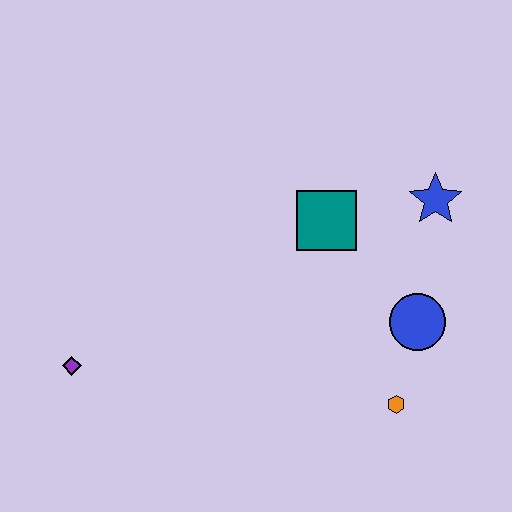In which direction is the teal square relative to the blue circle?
The teal square is above the blue circle.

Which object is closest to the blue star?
The teal square is closest to the blue star.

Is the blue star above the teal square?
Yes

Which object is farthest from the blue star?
The purple diamond is farthest from the blue star.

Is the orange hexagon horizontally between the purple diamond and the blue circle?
Yes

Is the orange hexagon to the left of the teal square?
No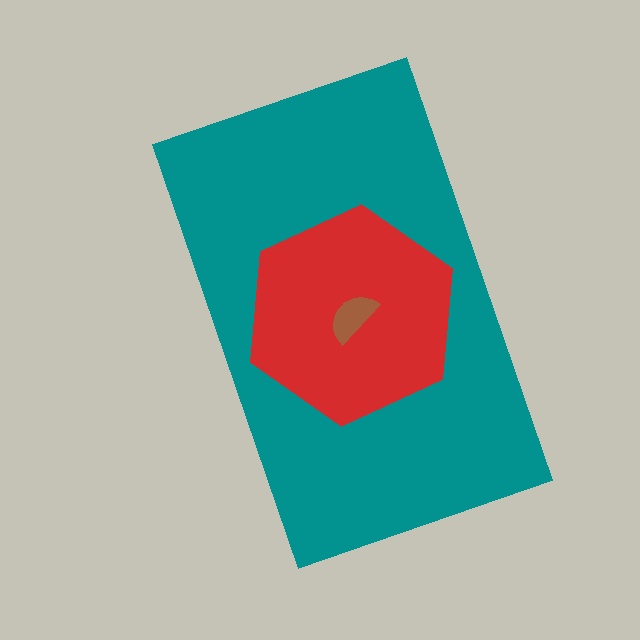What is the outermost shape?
The teal rectangle.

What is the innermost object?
The brown semicircle.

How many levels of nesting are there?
3.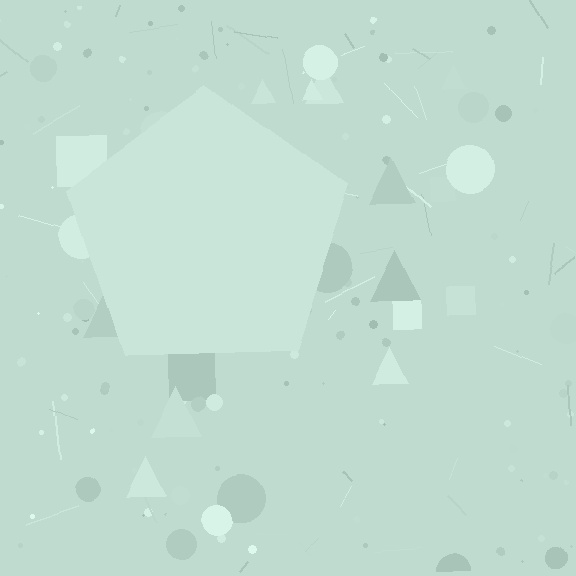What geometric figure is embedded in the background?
A pentagon is embedded in the background.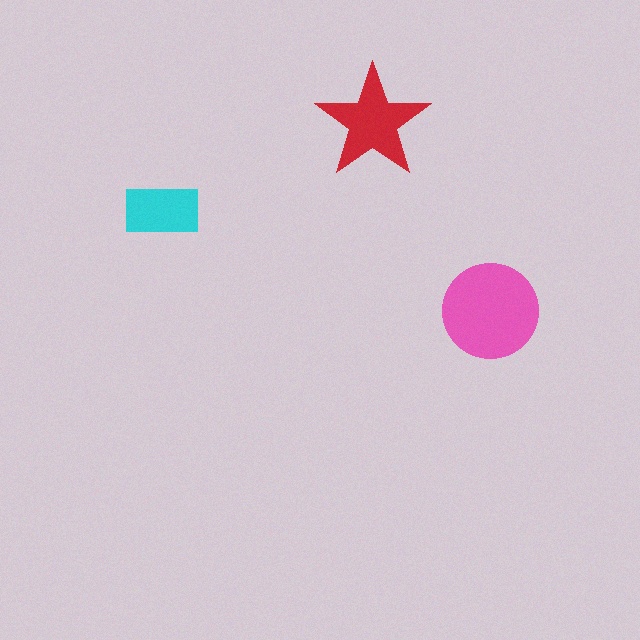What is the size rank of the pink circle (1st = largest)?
1st.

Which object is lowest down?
The pink circle is bottommost.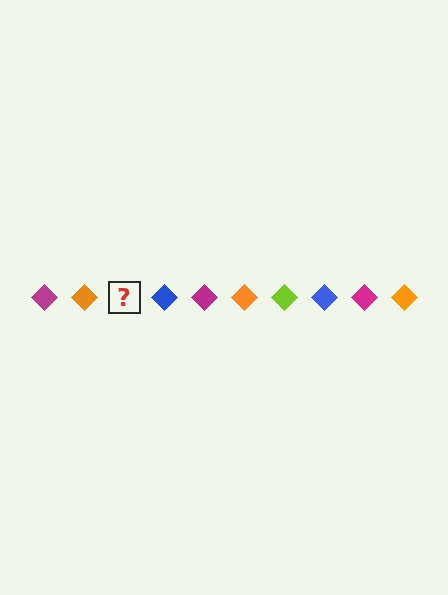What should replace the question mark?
The question mark should be replaced with a lime diamond.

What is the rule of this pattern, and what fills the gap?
The rule is that the pattern cycles through magenta, orange, lime, blue diamonds. The gap should be filled with a lime diamond.